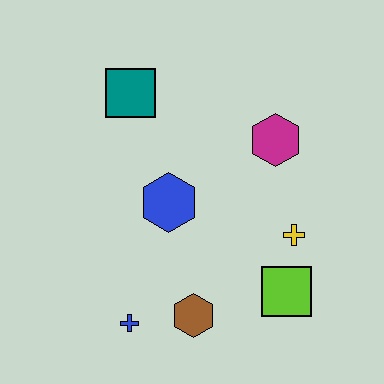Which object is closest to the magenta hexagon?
The yellow cross is closest to the magenta hexagon.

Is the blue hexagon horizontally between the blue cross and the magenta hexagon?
Yes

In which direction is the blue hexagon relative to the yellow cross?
The blue hexagon is to the left of the yellow cross.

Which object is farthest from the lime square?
The teal square is farthest from the lime square.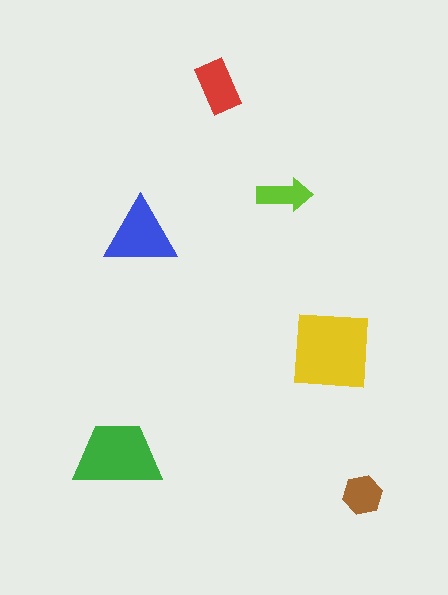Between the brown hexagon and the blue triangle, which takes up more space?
The blue triangle.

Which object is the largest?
The yellow square.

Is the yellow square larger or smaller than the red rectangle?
Larger.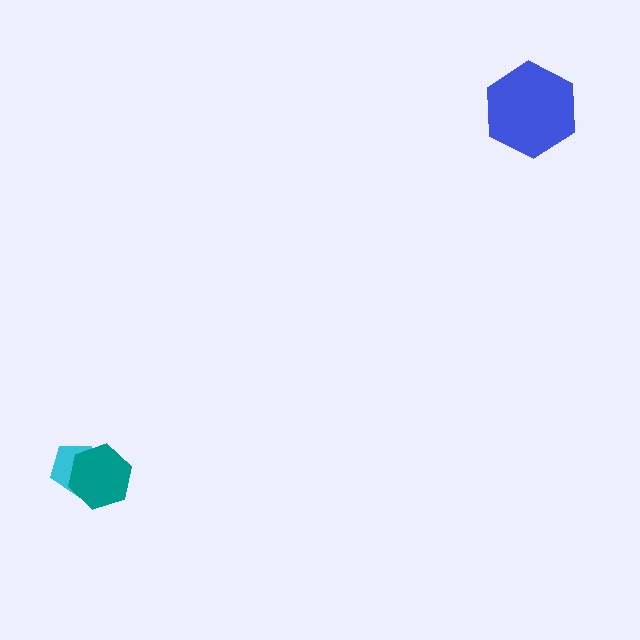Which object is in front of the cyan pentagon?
The teal hexagon is in front of the cyan pentagon.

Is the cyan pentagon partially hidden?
Yes, it is partially covered by another shape.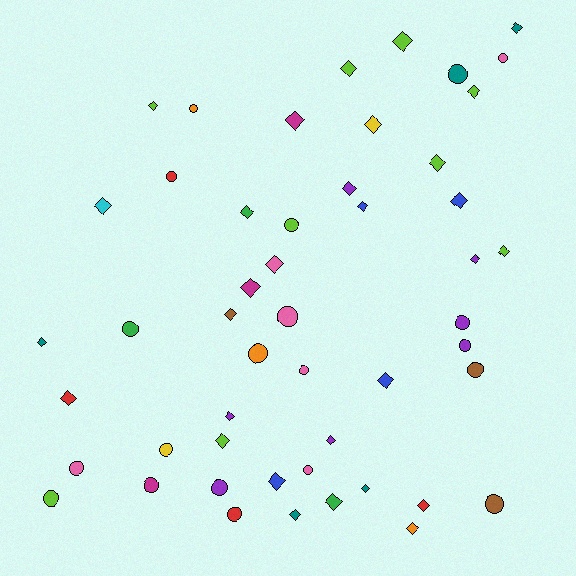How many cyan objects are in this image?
There is 1 cyan object.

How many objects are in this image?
There are 50 objects.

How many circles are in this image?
There are 20 circles.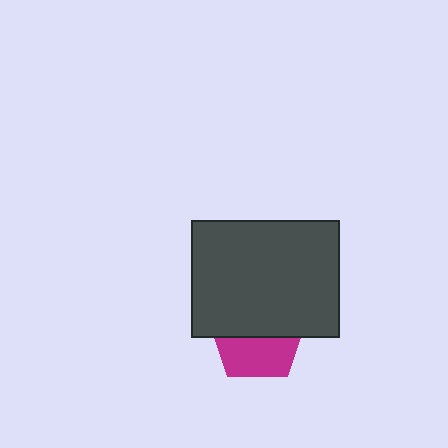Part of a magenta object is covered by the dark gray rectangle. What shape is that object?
It is a pentagon.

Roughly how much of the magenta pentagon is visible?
About half of it is visible (roughly 46%).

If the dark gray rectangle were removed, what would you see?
You would see the complete magenta pentagon.